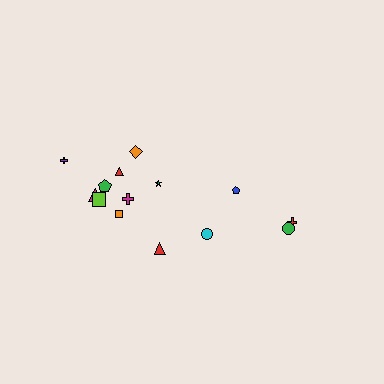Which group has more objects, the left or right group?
The left group.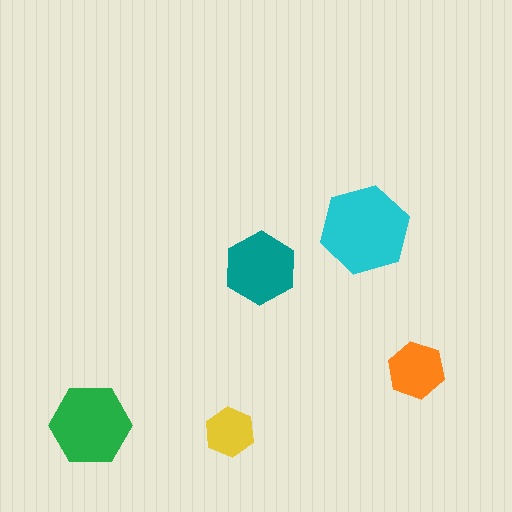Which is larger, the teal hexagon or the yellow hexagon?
The teal one.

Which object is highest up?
The cyan hexagon is topmost.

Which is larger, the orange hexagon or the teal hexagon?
The teal one.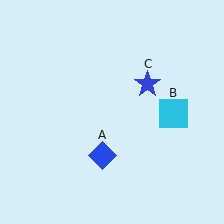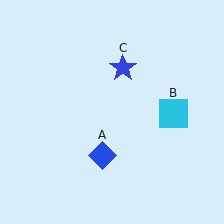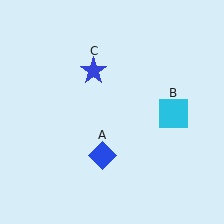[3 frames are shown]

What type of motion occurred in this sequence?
The blue star (object C) rotated counterclockwise around the center of the scene.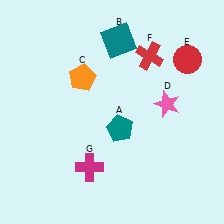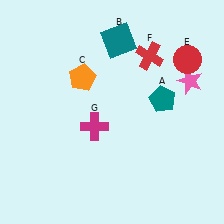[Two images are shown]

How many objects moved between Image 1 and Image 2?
3 objects moved between the two images.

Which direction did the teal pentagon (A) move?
The teal pentagon (A) moved right.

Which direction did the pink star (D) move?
The pink star (D) moved up.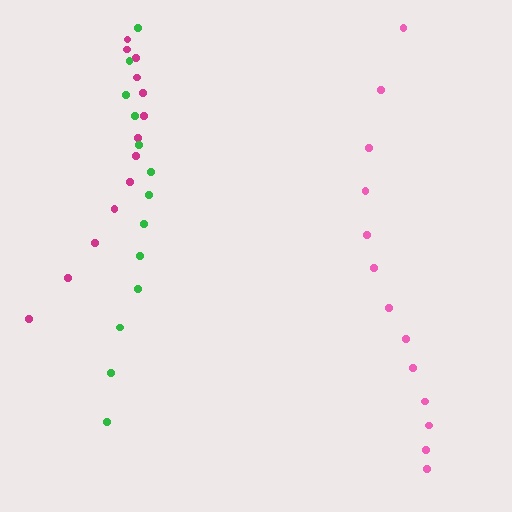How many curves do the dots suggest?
There are 3 distinct paths.